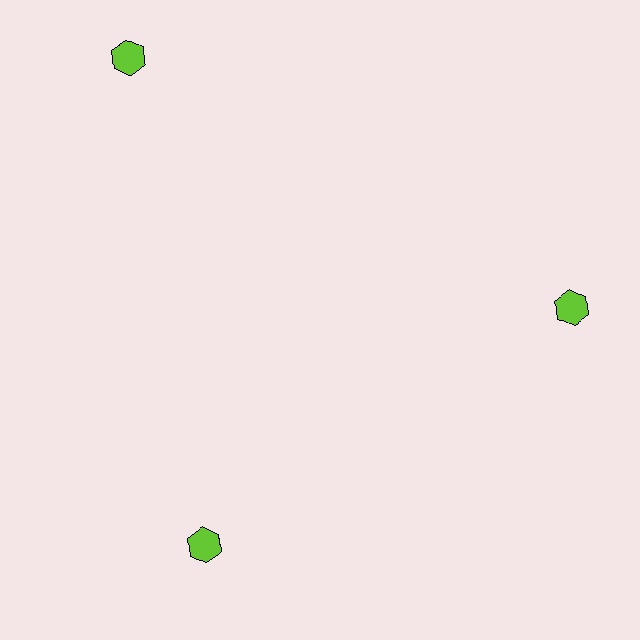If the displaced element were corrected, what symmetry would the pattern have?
It would have 3-fold rotational symmetry — the pattern would map onto itself every 120 degrees.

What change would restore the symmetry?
The symmetry would be restored by moving it inward, back onto the ring so that all 3 hexagons sit at equal angles and equal distance from the center.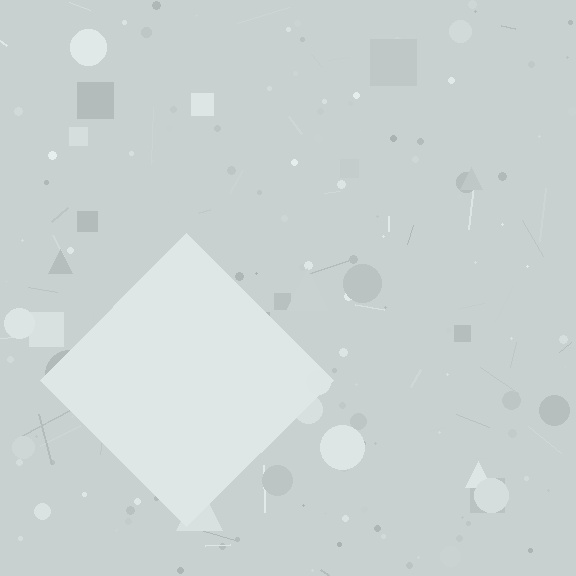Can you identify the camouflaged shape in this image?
The camouflaged shape is a diamond.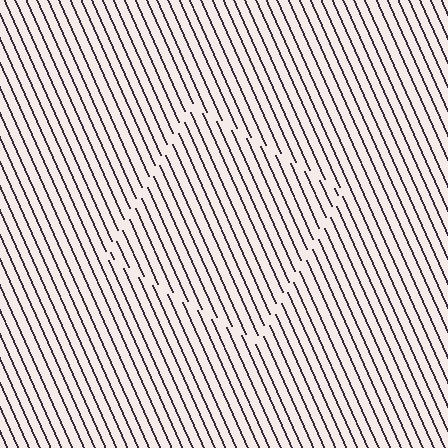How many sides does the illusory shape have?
4 sides — the line-ends trace a square.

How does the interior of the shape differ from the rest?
The interior of the shape contains the same grating, shifted by half a period — the contour is defined by the phase discontinuity where line-ends from the inner and outer gratings abut.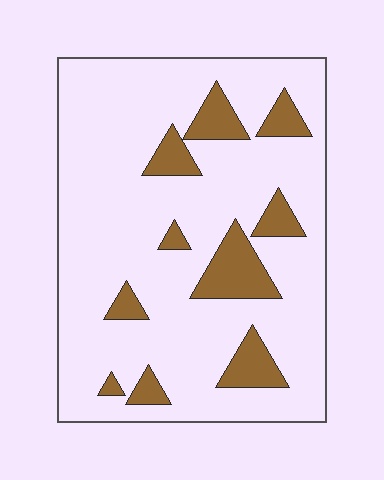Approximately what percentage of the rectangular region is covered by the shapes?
Approximately 15%.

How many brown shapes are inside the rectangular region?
10.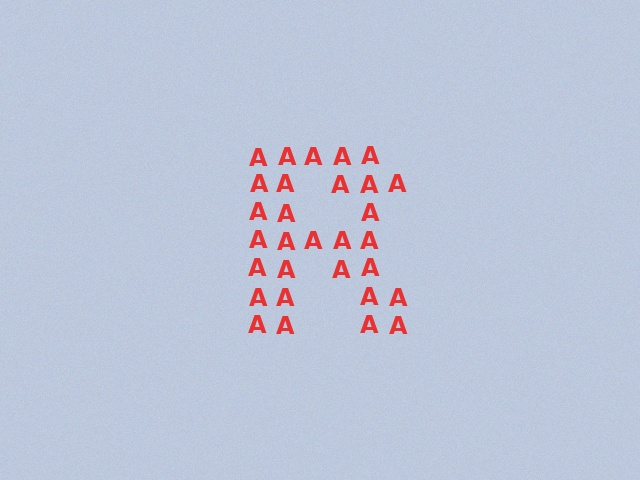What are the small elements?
The small elements are letter A's.